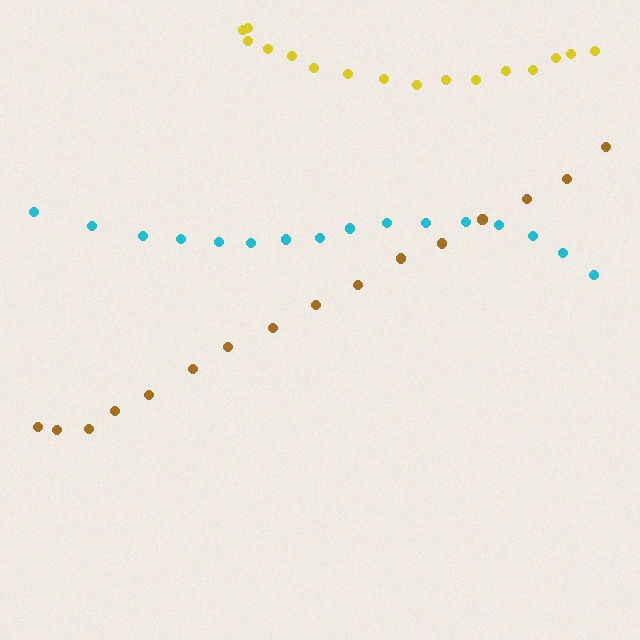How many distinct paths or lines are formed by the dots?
There are 3 distinct paths.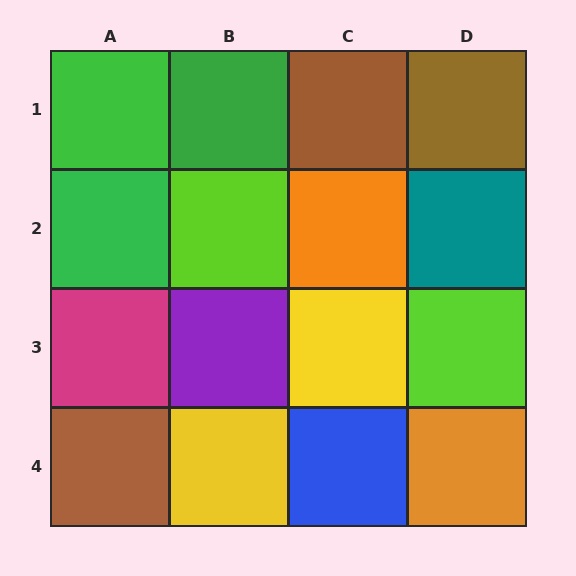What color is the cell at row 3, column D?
Lime.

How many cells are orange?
2 cells are orange.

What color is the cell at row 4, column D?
Orange.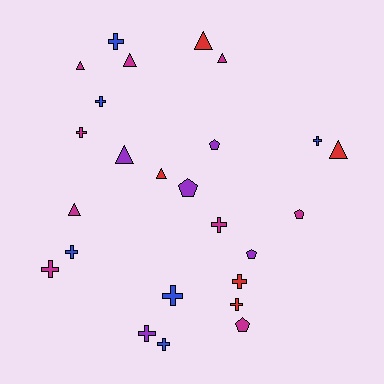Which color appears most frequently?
Magenta, with 9 objects.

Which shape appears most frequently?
Cross, with 12 objects.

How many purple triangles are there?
There is 1 purple triangle.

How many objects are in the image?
There are 25 objects.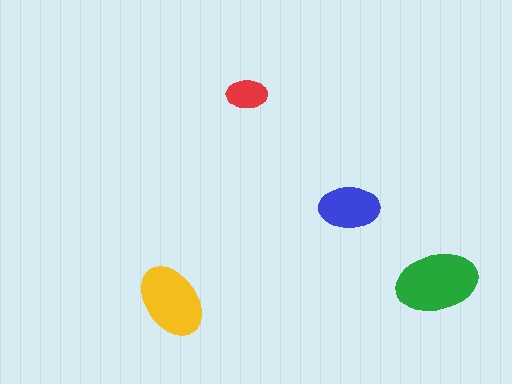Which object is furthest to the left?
The yellow ellipse is leftmost.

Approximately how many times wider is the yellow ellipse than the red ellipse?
About 2 times wider.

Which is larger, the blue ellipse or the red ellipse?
The blue one.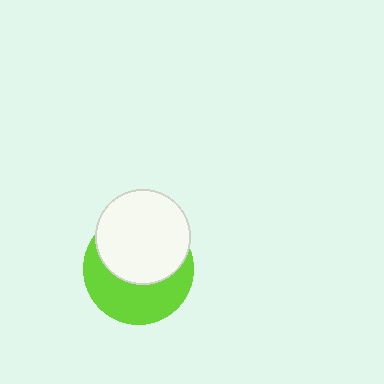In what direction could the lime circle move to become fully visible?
The lime circle could move down. That would shift it out from behind the white circle entirely.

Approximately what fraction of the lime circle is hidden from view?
Roughly 52% of the lime circle is hidden behind the white circle.